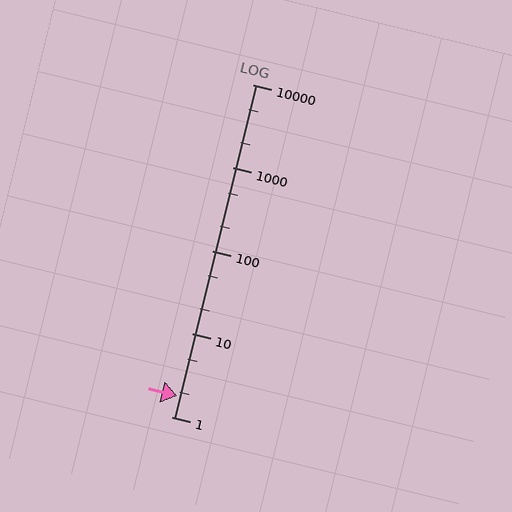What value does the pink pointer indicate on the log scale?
The pointer indicates approximately 1.8.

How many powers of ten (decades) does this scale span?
The scale spans 4 decades, from 1 to 10000.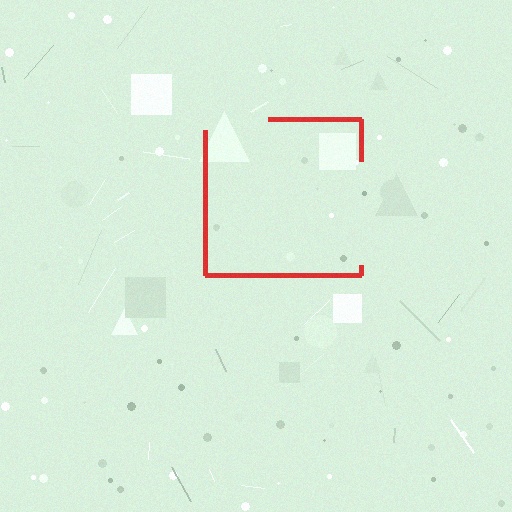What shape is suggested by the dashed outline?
The dashed outline suggests a square.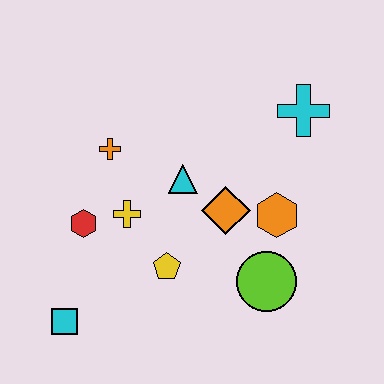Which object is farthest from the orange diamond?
The cyan square is farthest from the orange diamond.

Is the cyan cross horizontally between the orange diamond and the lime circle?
No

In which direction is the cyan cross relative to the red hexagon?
The cyan cross is to the right of the red hexagon.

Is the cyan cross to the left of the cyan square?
No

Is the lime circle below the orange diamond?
Yes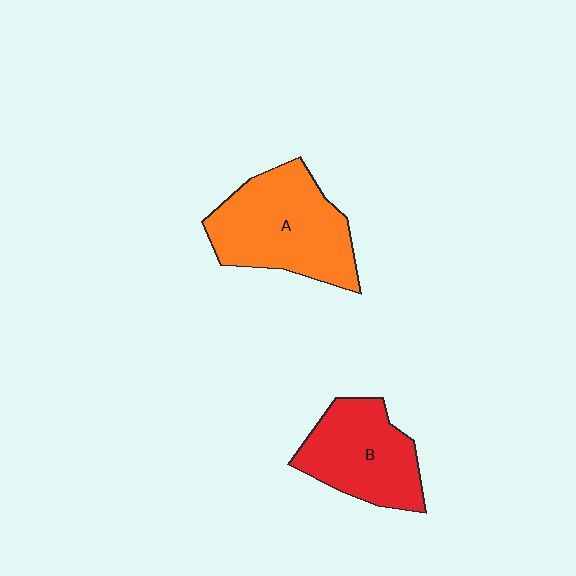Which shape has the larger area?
Shape A (orange).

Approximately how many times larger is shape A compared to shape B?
Approximately 1.3 times.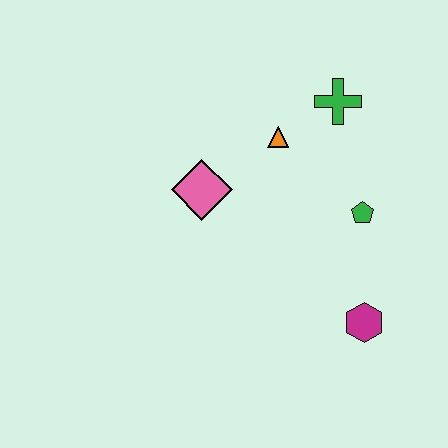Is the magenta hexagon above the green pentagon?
No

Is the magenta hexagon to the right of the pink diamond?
Yes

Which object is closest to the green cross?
The orange triangle is closest to the green cross.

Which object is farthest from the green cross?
The magenta hexagon is farthest from the green cross.